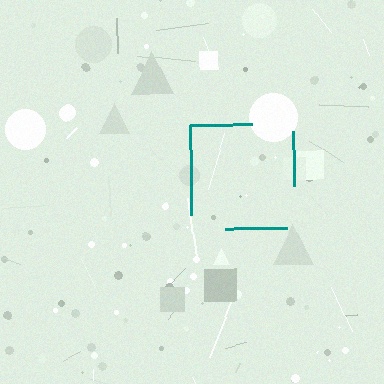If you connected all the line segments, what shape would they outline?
They would outline a square.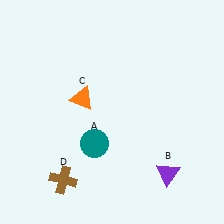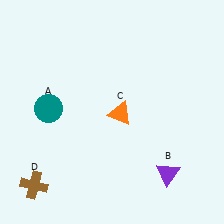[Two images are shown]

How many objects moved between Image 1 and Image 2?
3 objects moved between the two images.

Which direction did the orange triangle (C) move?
The orange triangle (C) moved right.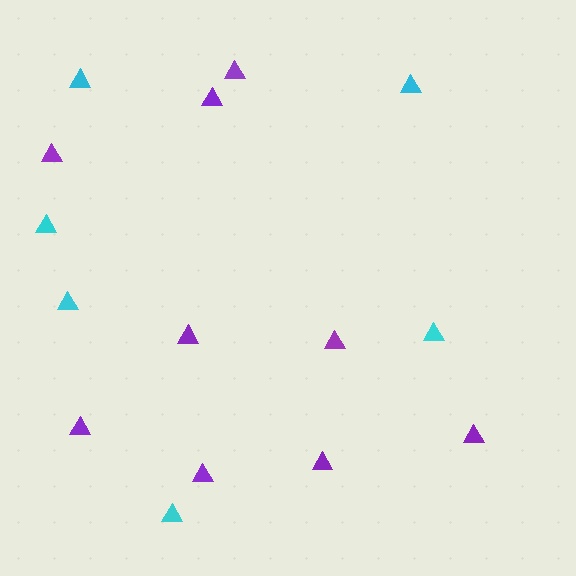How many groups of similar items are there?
There are 2 groups: one group of purple triangles (9) and one group of cyan triangles (6).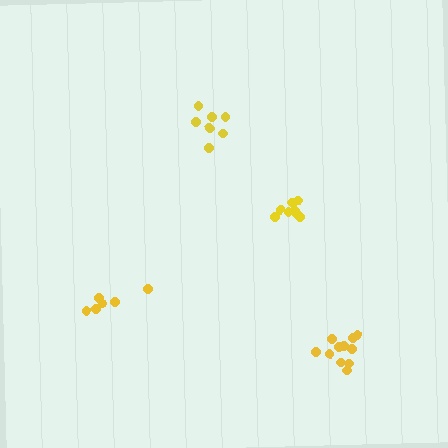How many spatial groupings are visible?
There are 4 spatial groupings.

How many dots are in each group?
Group 1: 11 dots, Group 2: 7 dots, Group 3: 8 dots, Group 4: 6 dots (32 total).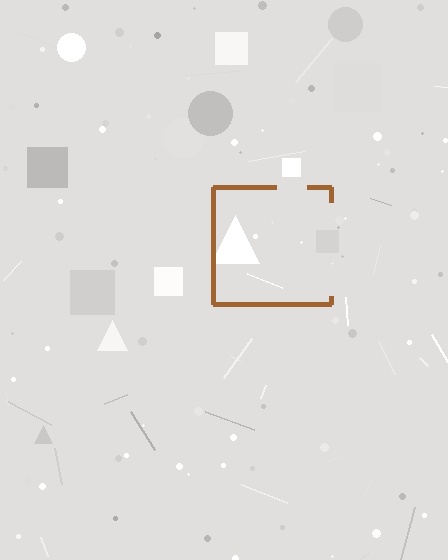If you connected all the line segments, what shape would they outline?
They would outline a square.